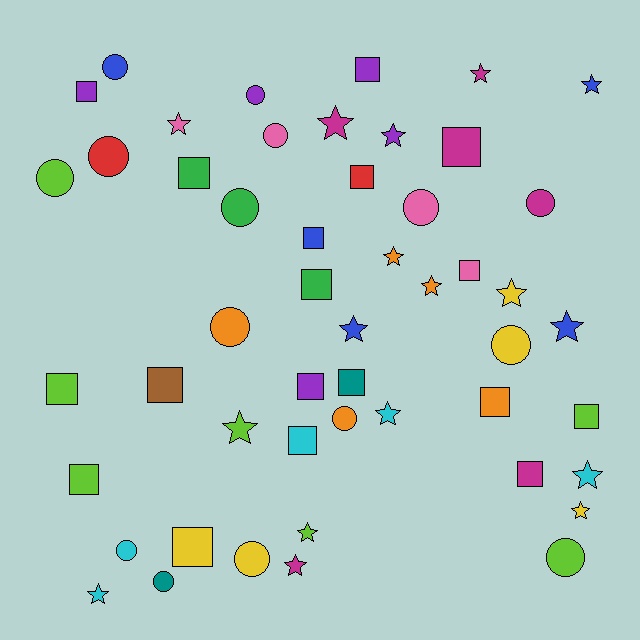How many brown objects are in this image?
There is 1 brown object.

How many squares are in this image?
There are 18 squares.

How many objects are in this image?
There are 50 objects.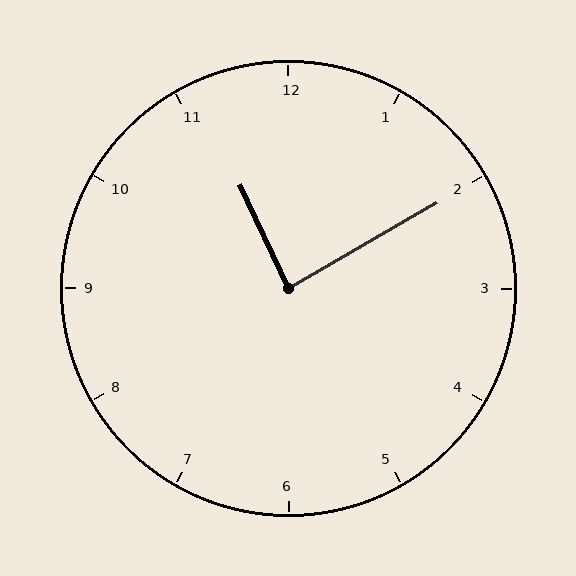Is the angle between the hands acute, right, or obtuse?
It is right.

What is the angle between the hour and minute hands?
Approximately 85 degrees.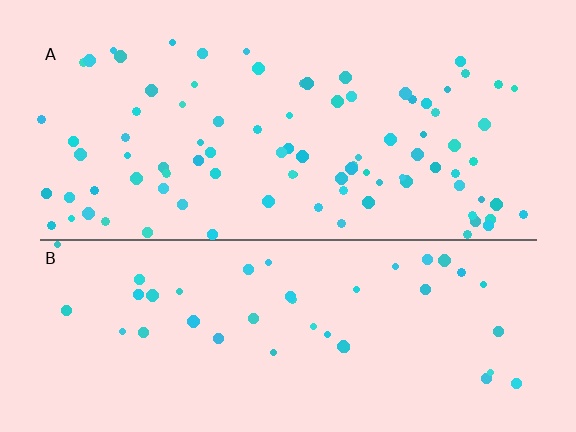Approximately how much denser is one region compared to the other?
Approximately 2.2× — region A over region B.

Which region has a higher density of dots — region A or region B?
A (the top).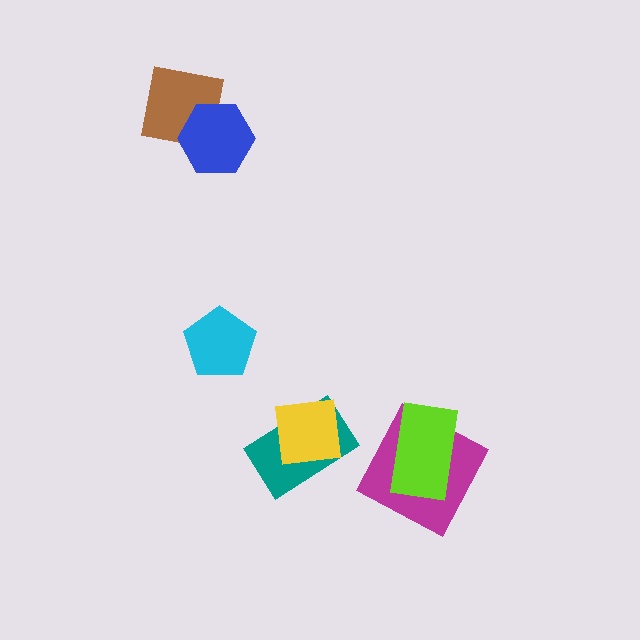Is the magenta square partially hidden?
Yes, it is partially covered by another shape.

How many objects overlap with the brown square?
1 object overlaps with the brown square.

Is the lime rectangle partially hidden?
No, no other shape covers it.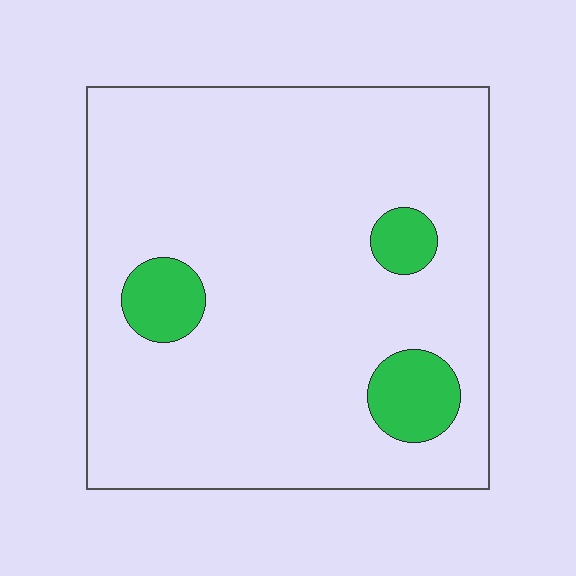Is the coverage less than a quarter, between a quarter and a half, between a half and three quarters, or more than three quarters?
Less than a quarter.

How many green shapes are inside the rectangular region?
3.